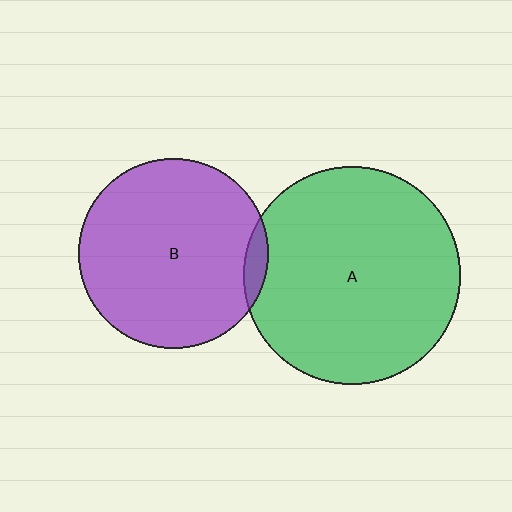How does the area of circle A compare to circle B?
Approximately 1.3 times.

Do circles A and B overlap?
Yes.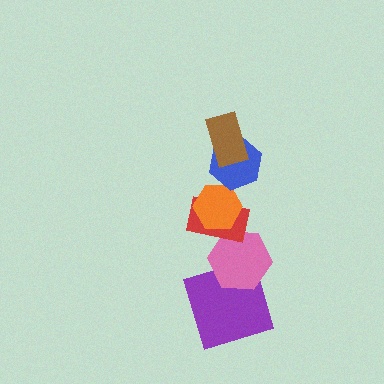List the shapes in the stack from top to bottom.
From top to bottom: the brown rectangle, the blue hexagon, the orange hexagon, the red rectangle, the pink hexagon, the purple square.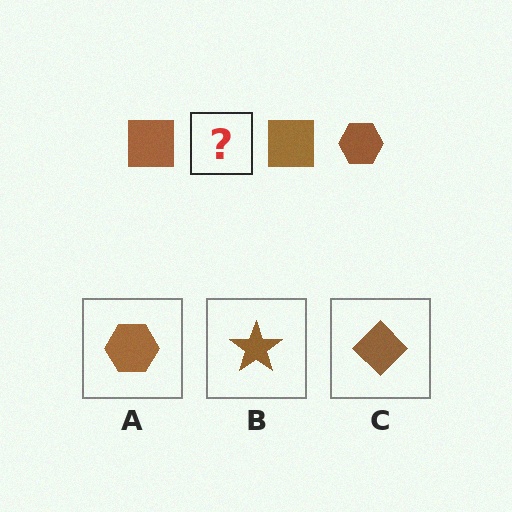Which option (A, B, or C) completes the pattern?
A.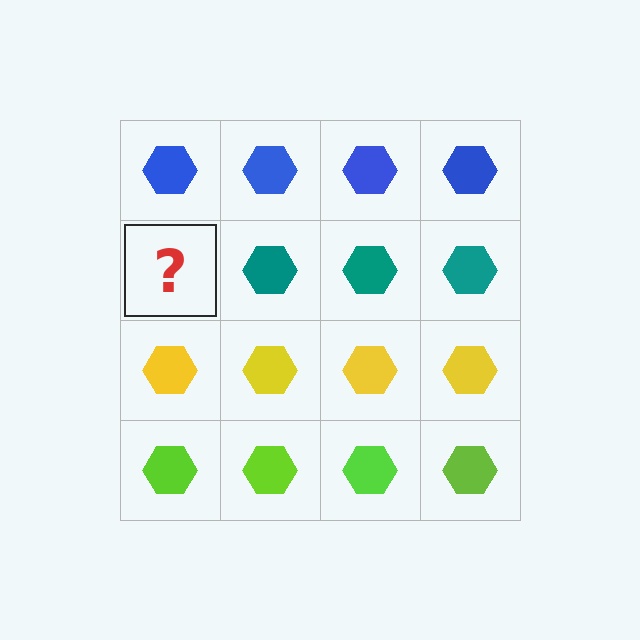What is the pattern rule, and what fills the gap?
The rule is that each row has a consistent color. The gap should be filled with a teal hexagon.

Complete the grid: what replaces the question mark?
The question mark should be replaced with a teal hexagon.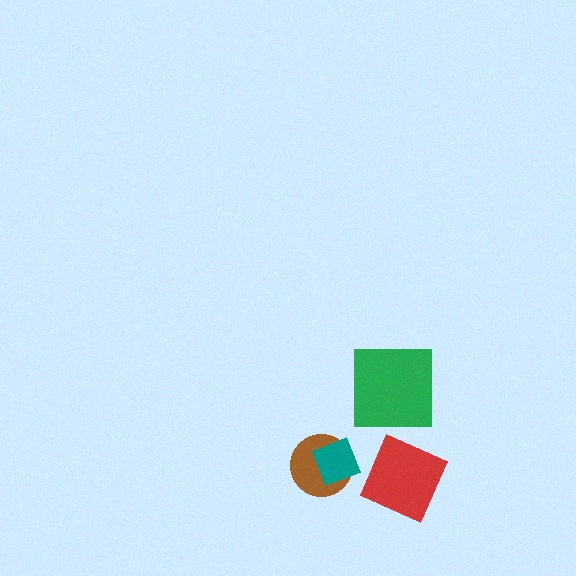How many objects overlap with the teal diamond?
1 object overlaps with the teal diamond.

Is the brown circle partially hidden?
Yes, it is partially covered by another shape.